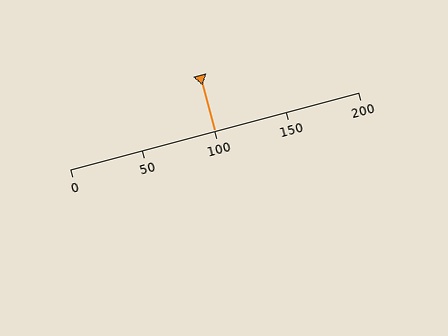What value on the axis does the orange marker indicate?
The marker indicates approximately 100.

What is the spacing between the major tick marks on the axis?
The major ticks are spaced 50 apart.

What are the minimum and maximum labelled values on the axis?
The axis runs from 0 to 200.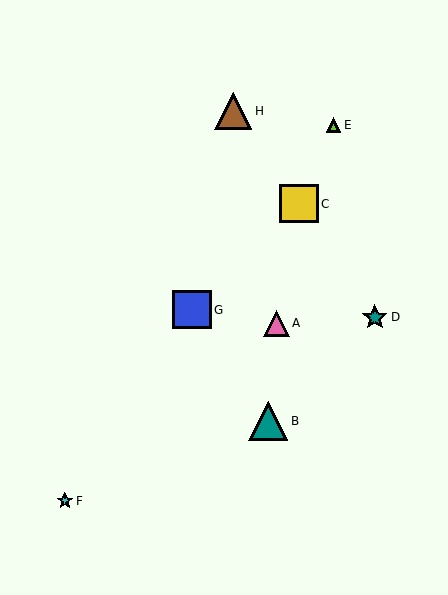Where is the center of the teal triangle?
The center of the teal triangle is at (268, 421).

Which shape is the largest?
The teal triangle (labeled B) is the largest.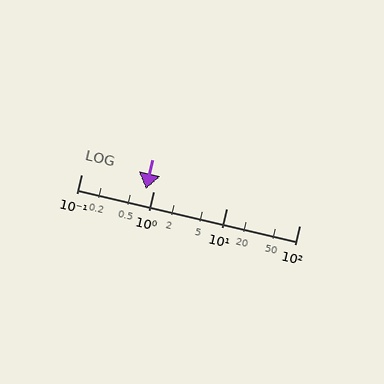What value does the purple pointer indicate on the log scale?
The pointer indicates approximately 0.77.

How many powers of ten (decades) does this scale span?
The scale spans 3 decades, from 0.1 to 100.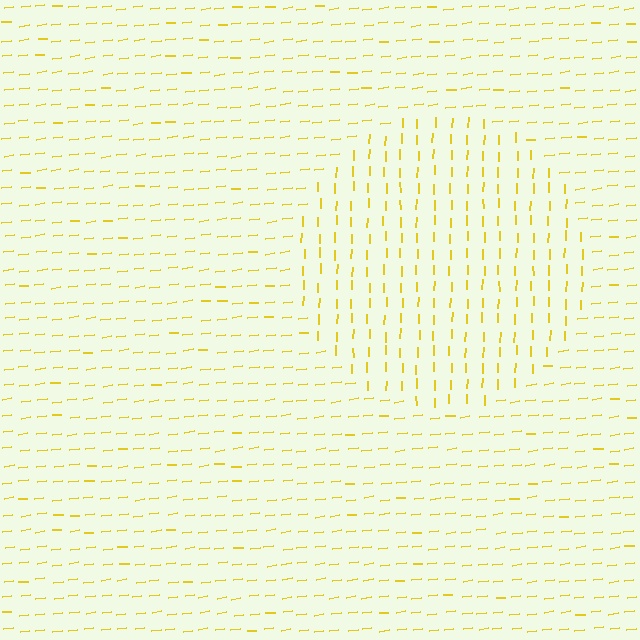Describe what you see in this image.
The image is filled with small yellow line segments. A circle region in the image has lines oriented differently from the surrounding lines, creating a visible texture boundary.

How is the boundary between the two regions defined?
The boundary is defined purely by a change in line orientation (approximately 82 degrees difference). All lines are the same color and thickness.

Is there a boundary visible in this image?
Yes, there is a texture boundary formed by a change in line orientation.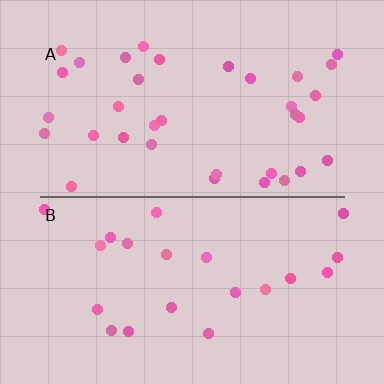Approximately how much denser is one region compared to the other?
Approximately 1.7× — region A over region B.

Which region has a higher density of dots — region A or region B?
A (the top).